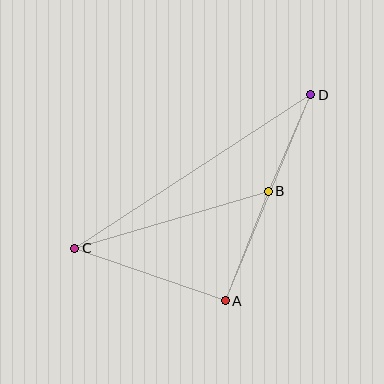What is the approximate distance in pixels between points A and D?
The distance between A and D is approximately 223 pixels.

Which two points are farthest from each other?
Points C and D are farthest from each other.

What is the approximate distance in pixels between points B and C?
The distance between B and C is approximately 202 pixels.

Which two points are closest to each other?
Points B and D are closest to each other.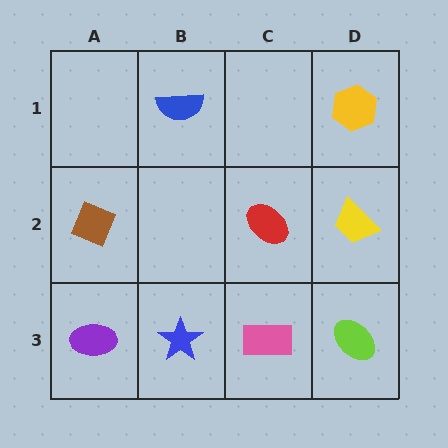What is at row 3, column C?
A pink rectangle.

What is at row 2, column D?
A yellow trapezoid.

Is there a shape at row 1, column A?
No, that cell is empty.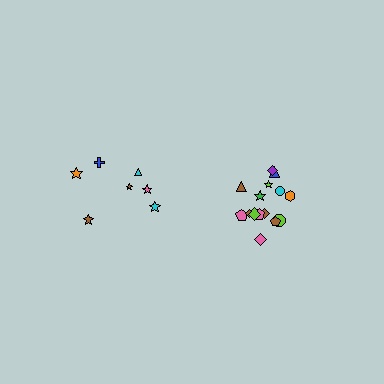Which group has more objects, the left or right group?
The right group.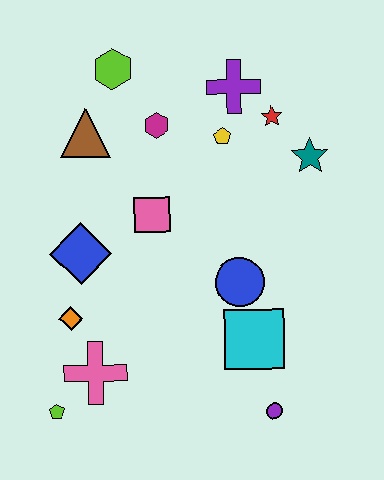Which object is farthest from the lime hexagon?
The purple circle is farthest from the lime hexagon.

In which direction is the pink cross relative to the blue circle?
The pink cross is to the left of the blue circle.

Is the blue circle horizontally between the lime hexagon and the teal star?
Yes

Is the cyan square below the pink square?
Yes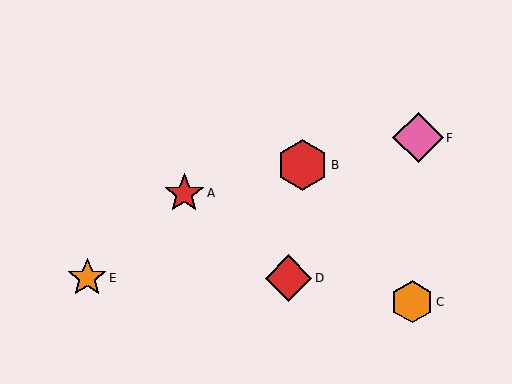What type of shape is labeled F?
Shape F is a pink diamond.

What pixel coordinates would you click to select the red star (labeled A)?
Click at (184, 193) to select the red star A.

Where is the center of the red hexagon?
The center of the red hexagon is at (303, 165).